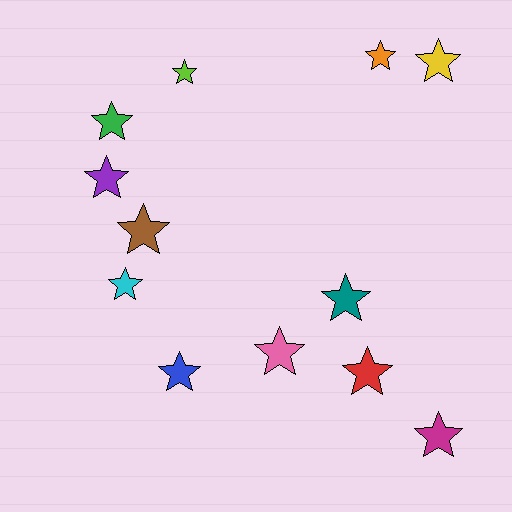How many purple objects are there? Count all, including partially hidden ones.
There is 1 purple object.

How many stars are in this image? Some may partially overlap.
There are 12 stars.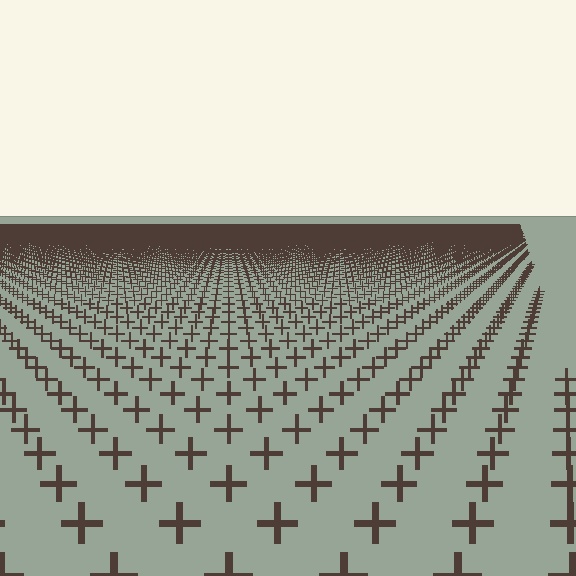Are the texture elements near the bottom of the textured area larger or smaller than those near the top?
Larger. Near the bottom, elements are closer to the viewer and appear at a bigger on-screen size.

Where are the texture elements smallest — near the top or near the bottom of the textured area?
Near the top.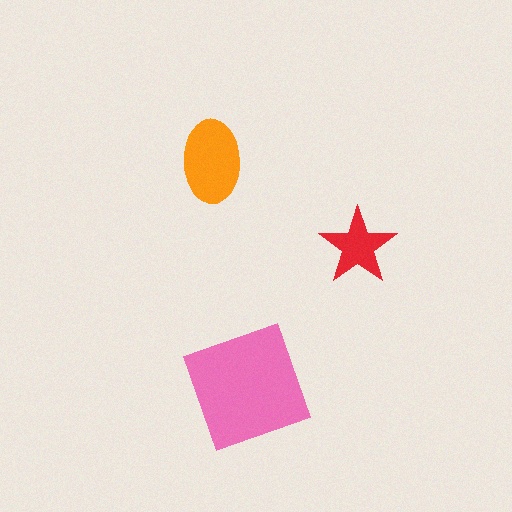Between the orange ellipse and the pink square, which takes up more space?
The pink square.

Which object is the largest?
The pink square.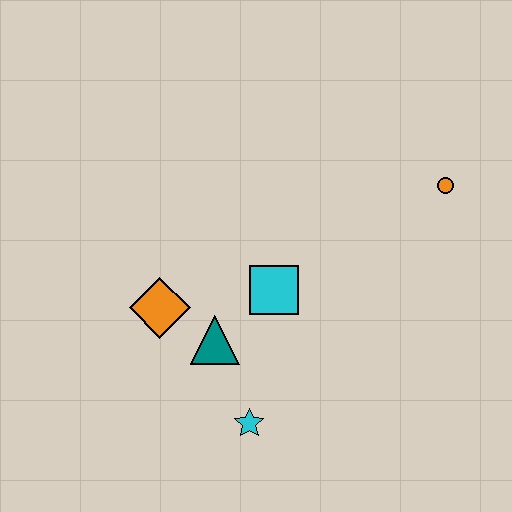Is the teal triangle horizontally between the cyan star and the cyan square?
No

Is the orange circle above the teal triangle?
Yes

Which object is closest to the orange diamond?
The teal triangle is closest to the orange diamond.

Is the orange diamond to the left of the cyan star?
Yes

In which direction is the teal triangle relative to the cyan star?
The teal triangle is above the cyan star.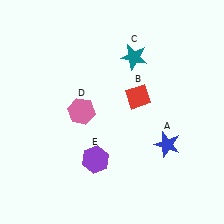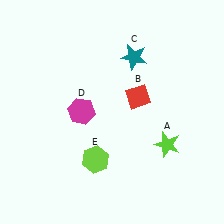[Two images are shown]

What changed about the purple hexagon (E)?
In Image 1, E is purple. In Image 2, it changed to lime.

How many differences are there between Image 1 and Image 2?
There are 3 differences between the two images.